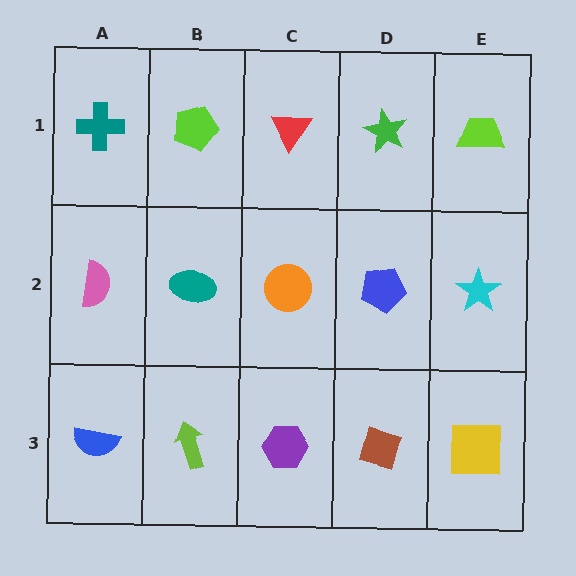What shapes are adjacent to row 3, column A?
A pink semicircle (row 2, column A), a lime arrow (row 3, column B).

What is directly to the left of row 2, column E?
A blue pentagon.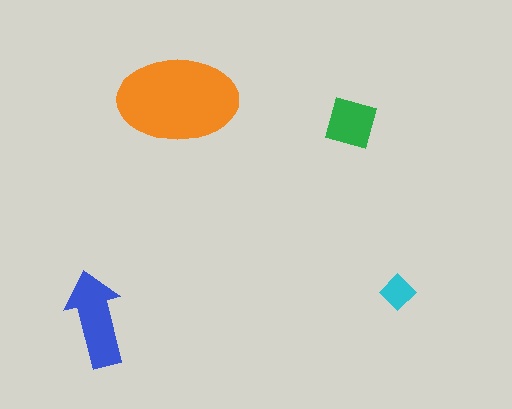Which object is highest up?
The orange ellipse is topmost.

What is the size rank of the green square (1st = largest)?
3rd.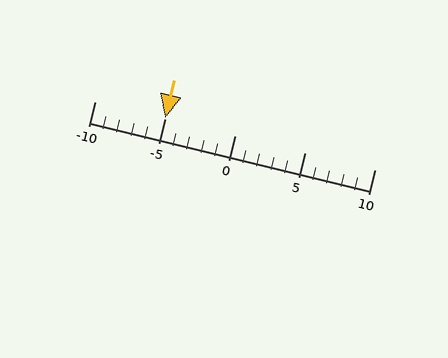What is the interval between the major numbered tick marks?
The major tick marks are spaced 5 units apart.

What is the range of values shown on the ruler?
The ruler shows values from -10 to 10.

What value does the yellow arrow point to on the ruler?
The yellow arrow points to approximately -5.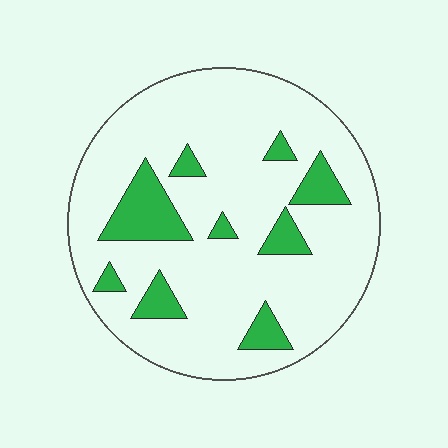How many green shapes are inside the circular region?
9.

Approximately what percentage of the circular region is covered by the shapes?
Approximately 15%.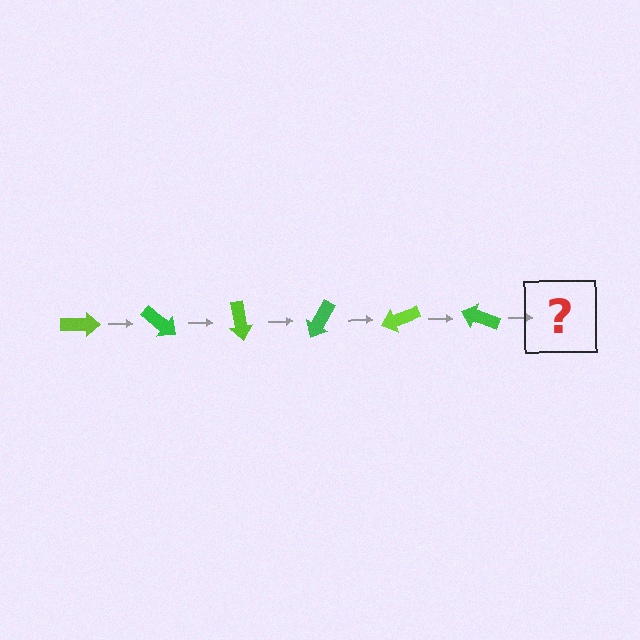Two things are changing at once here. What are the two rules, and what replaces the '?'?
The two rules are that it rotates 40 degrees each step and the color cycles through lime and green. The '?' should be a lime arrow, rotated 240 degrees from the start.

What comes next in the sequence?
The next element should be a lime arrow, rotated 240 degrees from the start.